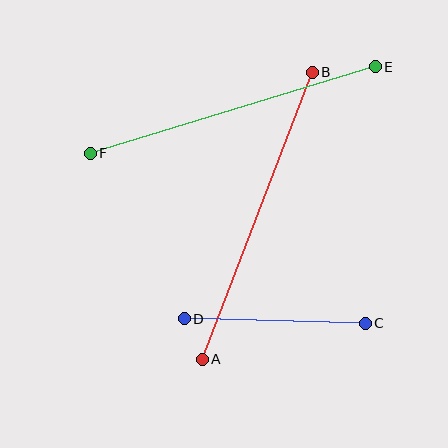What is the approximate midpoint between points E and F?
The midpoint is at approximately (233, 110) pixels.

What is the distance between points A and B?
The distance is approximately 307 pixels.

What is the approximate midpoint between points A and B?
The midpoint is at approximately (257, 216) pixels.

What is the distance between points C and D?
The distance is approximately 181 pixels.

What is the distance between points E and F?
The distance is approximately 298 pixels.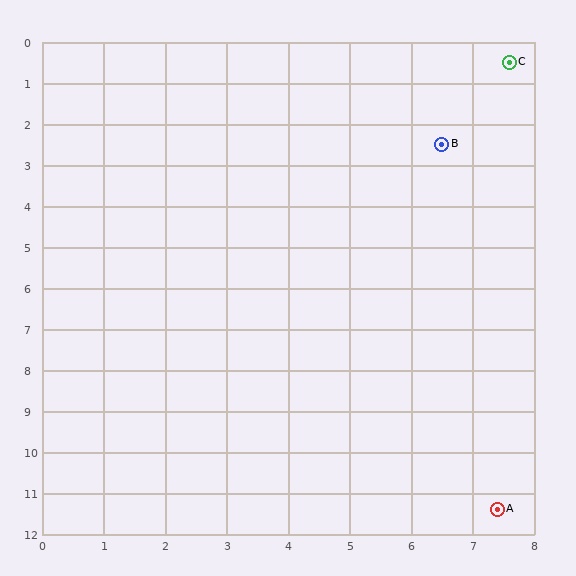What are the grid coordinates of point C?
Point C is at approximately (7.6, 0.5).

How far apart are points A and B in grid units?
Points A and B are about 8.9 grid units apart.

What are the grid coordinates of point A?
Point A is at approximately (7.4, 11.4).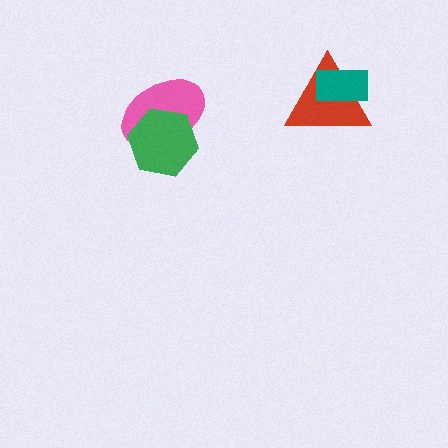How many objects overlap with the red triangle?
1 object overlaps with the red triangle.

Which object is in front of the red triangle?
The teal rectangle is in front of the red triangle.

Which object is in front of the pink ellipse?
The green hexagon is in front of the pink ellipse.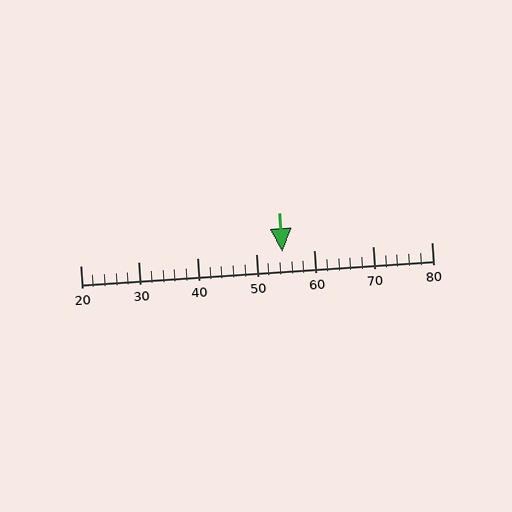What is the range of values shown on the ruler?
The ruler shows values from 20 to 80.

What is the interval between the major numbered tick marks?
The major tick marks are spaced 10 units apart.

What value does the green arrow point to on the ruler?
The green arrow points to approximately 54.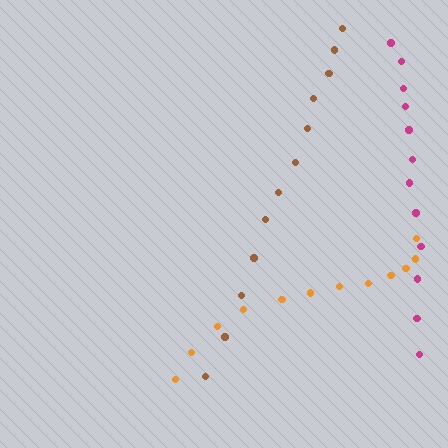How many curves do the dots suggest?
There are 3 distinct paths.